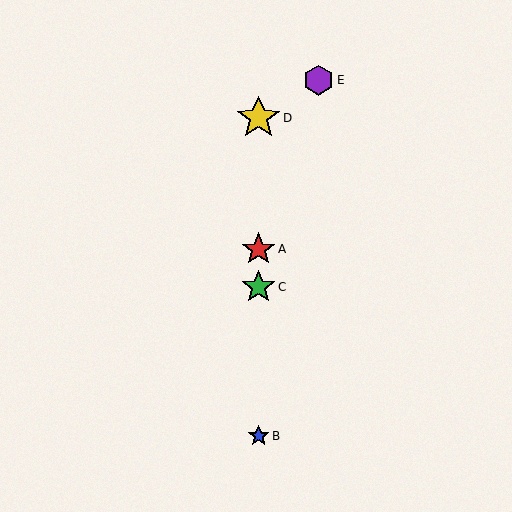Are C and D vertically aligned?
Yes, both are at x≈259.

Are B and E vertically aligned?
No, B is at x≈259 and E is at x≈319.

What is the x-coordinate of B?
Object B is at x≈259.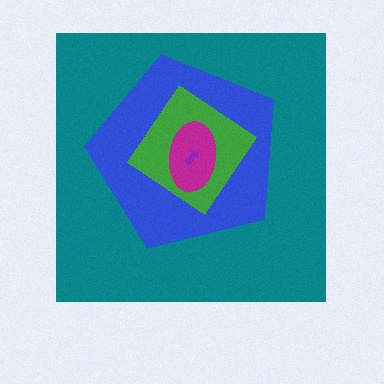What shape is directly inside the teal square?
The blue pentagon.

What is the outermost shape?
The teal square.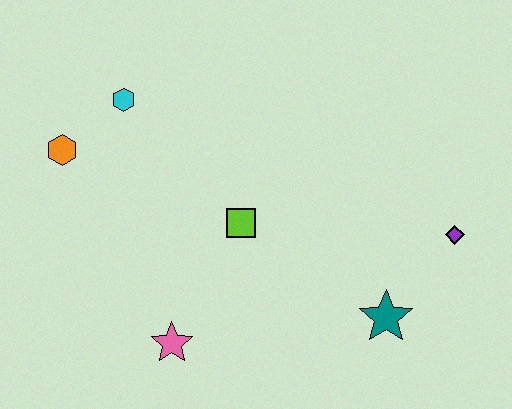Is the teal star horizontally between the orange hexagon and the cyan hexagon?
No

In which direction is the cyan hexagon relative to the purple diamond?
The cyan hexagon is to the left of the purple diamond.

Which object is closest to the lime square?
The pink star is closest to the lime square.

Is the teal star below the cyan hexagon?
Yes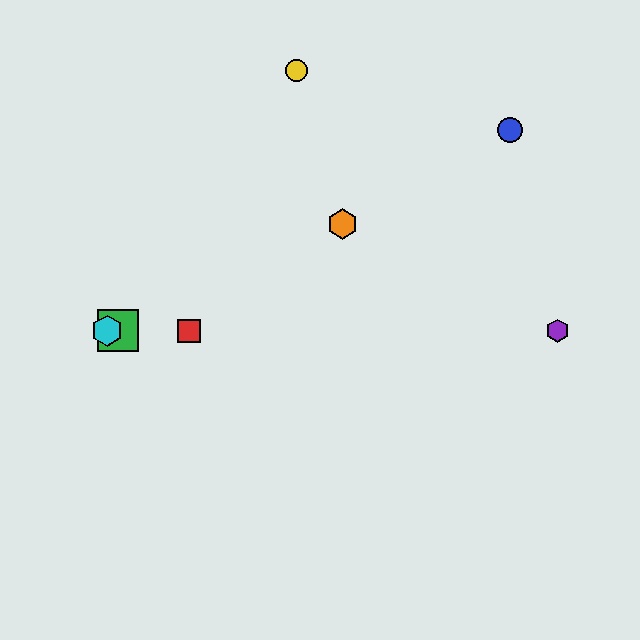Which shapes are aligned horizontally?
The red square, the green square, the purple hexagon, the cyan hexagon are aligned horizontally.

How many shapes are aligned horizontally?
4 shapes (the red square, the green square, the purple hexagon, the cyan hexagon) are aligned horizontally.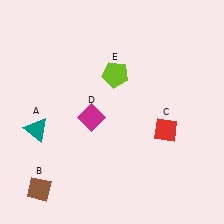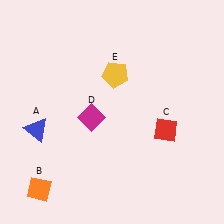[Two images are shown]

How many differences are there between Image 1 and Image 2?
There are 3 differences between the two images.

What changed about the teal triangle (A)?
In Image 1, A is teal. In Image 2, it changed to blue.